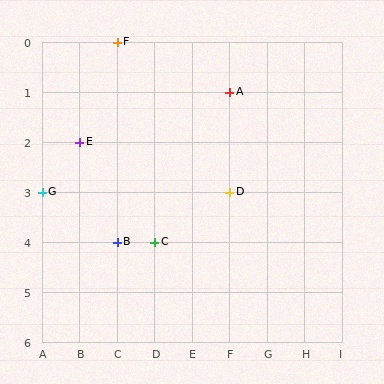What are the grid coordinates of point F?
Point F is at grid coordinates (C, 0).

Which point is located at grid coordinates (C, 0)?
Point F is at (C, 0).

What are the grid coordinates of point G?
Point G is at grid coordinates (A, 3).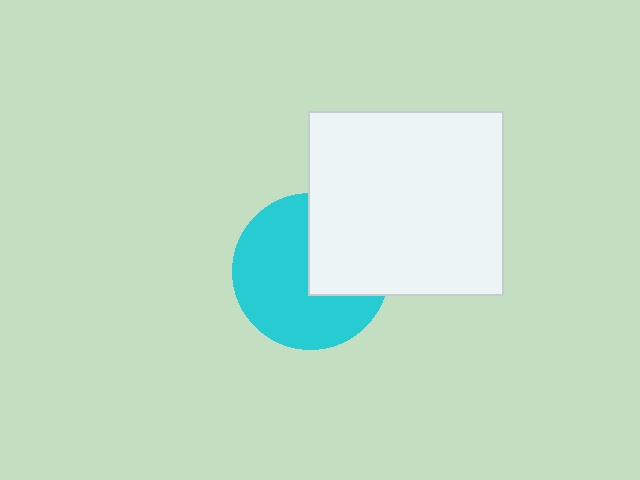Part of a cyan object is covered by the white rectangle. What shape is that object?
It is a circle.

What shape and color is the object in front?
The object in front is a white rectangle.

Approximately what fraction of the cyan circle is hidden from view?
Roughly 36% of the cyan circle is hidden behind the white rectangle.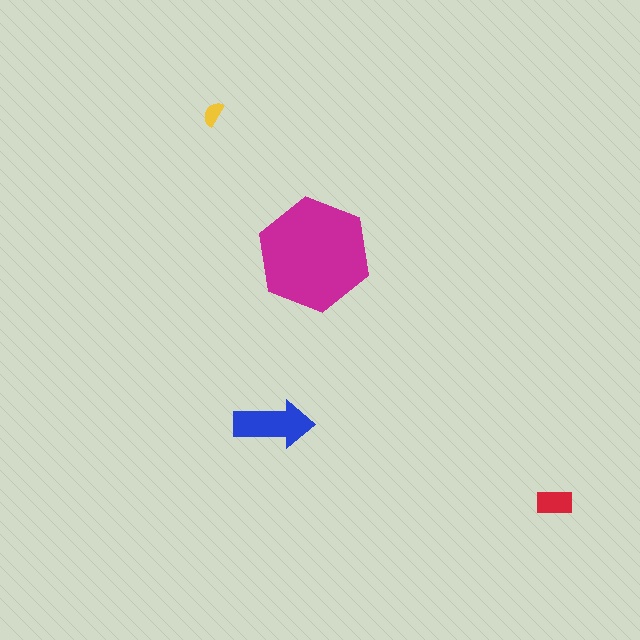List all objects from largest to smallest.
The magenta hexagon, the blue arrow, the red rectangle, the yellow semicircle.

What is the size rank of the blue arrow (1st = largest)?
2nd.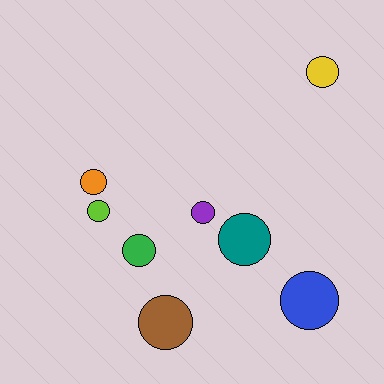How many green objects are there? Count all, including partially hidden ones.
There is 1 green object.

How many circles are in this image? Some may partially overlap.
There are 8 circles.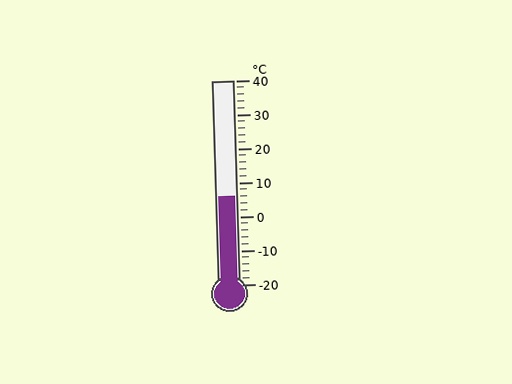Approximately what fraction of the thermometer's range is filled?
The thermometer is filled to approximately 45% of its range.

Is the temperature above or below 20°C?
The temperature is below 20°C.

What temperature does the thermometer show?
The thermometer shows approximately 6°C.